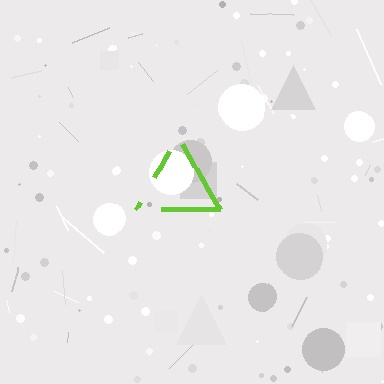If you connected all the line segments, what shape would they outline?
They would outline a triangle.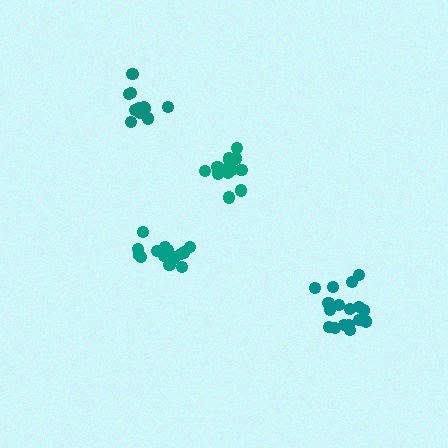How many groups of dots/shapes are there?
There are 4 groups.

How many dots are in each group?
Group 1: 16 dots, Group 2: 17 dots, Group 3: 11 dots, Group 4: 14 dots (58 total).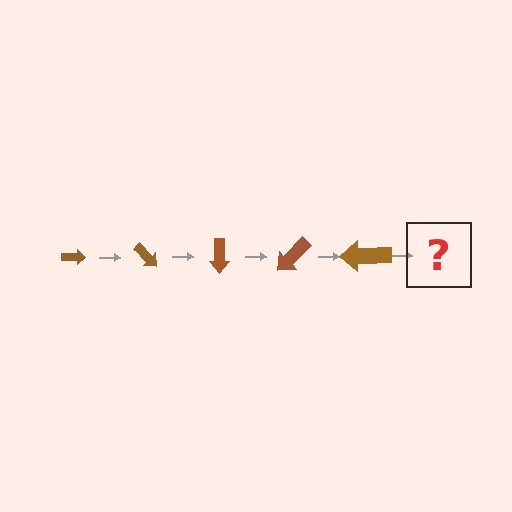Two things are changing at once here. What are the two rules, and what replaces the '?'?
The two rules are that the arrow grows larger each step and it rotates 45 degrees each step. The '?' should be an arrow, larger than the previous one and rotated 225 degrees from the start.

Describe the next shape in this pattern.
It should be an arrow, larger than the previous one and rotated 225 degrees from the start.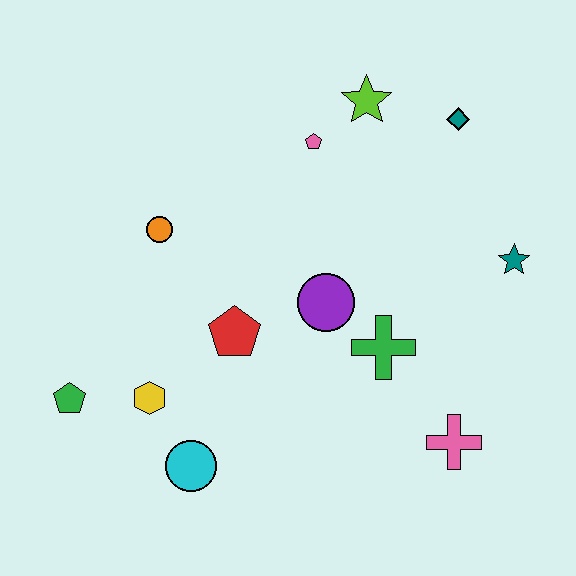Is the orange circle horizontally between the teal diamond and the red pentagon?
No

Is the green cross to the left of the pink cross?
Yes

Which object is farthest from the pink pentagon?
The green pentagon is farthest from the pink pentagon.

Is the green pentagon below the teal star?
Yes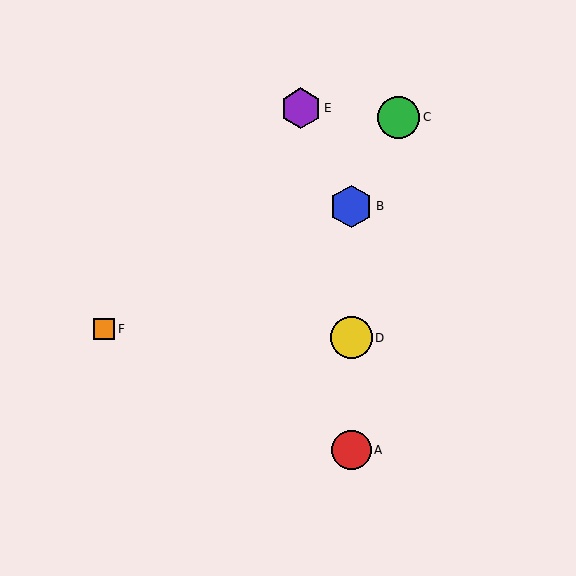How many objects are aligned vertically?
3 objects (A, B, D) are aligned vertically.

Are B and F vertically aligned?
No, B is at x≈351 and F is at x≈104.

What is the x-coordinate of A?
Object A is at x≈351.